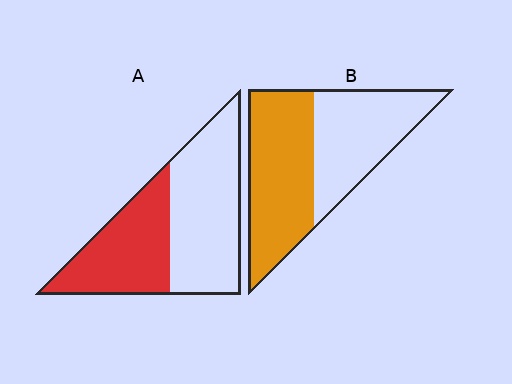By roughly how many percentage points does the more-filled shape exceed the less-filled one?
By roughly 10 percentage points (B over A).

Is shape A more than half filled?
No.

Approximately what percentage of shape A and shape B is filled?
A is approximately 45% and B is approximately 55%.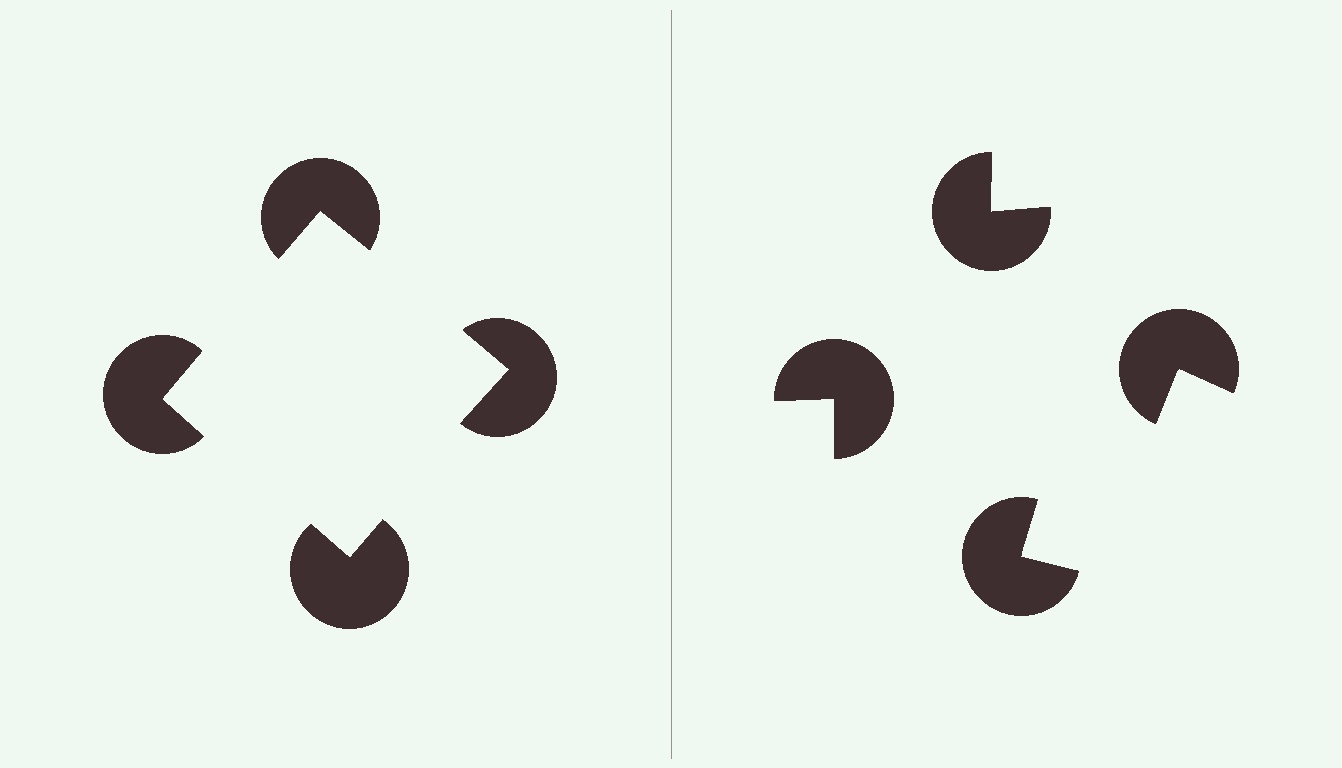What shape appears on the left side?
An illusory square.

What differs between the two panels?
The pac-man discs are positioned identically on both sides; only the wedge orientations differ. On the left they align to a square; on the right they are misaligned.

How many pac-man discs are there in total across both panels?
8 — 4 on each side.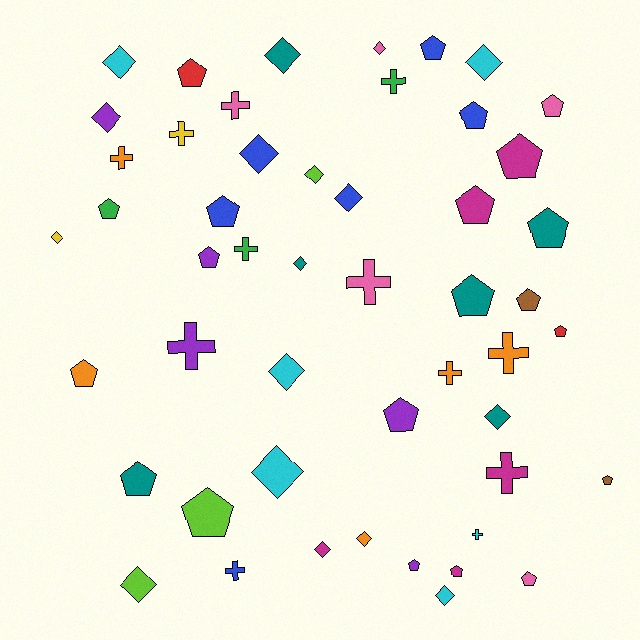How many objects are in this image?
There are 50 objects.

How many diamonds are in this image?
There are 17 diamonds.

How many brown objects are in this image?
There are 2 brown objects.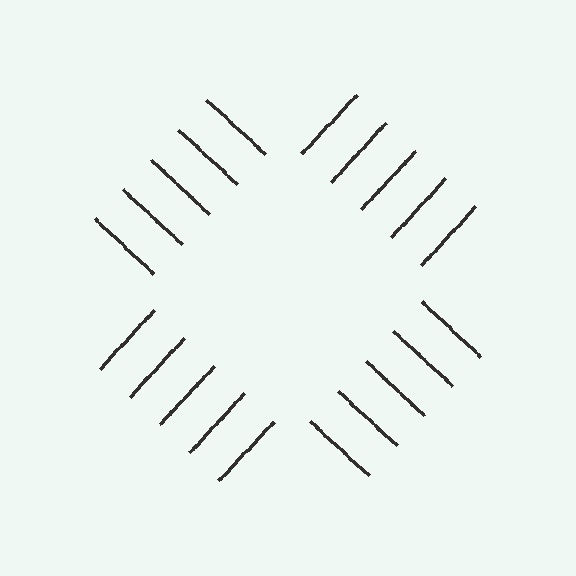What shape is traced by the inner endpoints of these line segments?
An illusory square — the line segments terminate on its edges but no continuous stroke is drawn.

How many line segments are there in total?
20 — 5 along each of the 4 edges.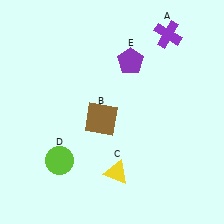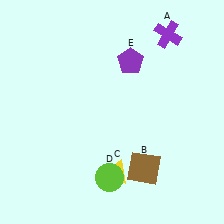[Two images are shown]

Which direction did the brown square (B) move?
The brown square (B) moved down.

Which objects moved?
The objects that moved are: the brown square (B), the lime circle (D).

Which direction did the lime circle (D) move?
The lime circle (D) moved right.